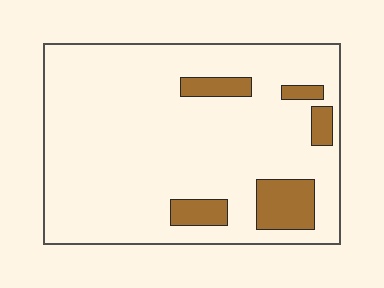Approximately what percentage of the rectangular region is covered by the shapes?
Approximately 15%.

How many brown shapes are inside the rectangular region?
5.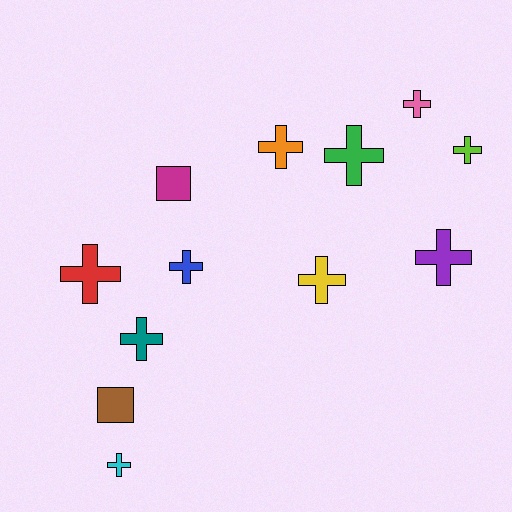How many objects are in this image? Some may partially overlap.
There are 12 objects.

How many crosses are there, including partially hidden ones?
There are 10 crosses.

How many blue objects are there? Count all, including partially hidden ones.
There is 1 blue object.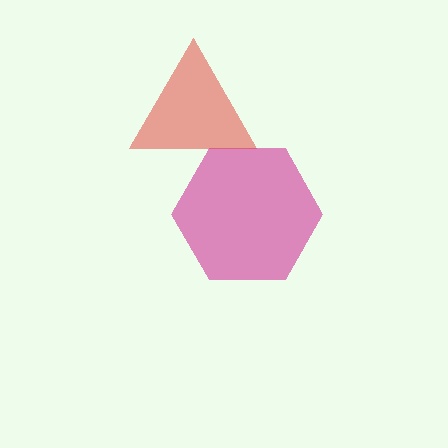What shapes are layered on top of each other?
The layered shapes are: a magenta hexagon, a red triangle.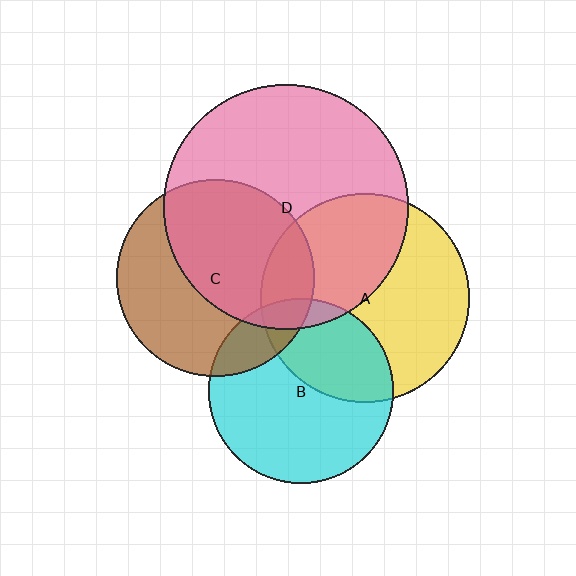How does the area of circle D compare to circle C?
Approximately 1.5 times.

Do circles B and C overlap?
Yes.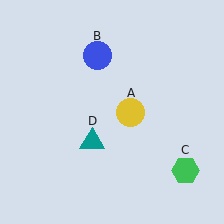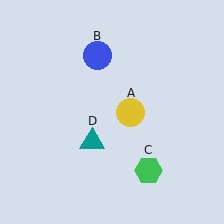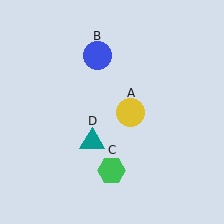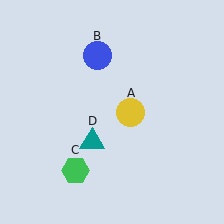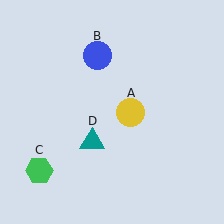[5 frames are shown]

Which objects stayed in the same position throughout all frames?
Yellow circle (object A) and blue circle (object B) and teal triangle (object D) remained stationary.